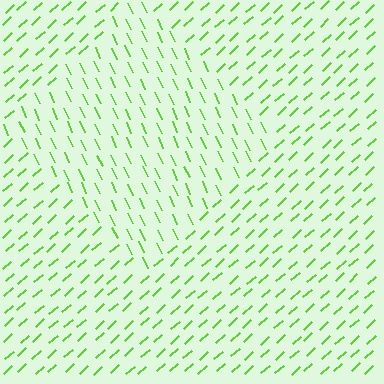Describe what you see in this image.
The image is filled with small lime line segments. A diamond region in the image has lines oriented differently from the surrounding lines, creating a visible texture boundary.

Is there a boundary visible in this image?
Yes, there is a texture boundary formed by a change in line orientation.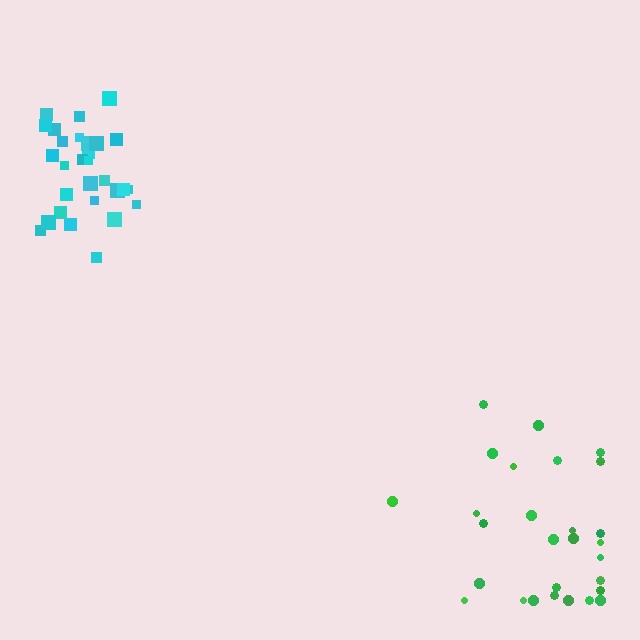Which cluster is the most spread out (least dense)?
Green.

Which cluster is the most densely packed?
Cyan.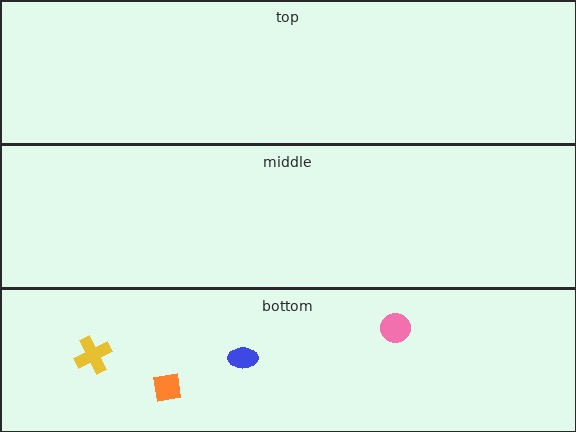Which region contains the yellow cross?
The bottom region.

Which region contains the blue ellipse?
The bottom region.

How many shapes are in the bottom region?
4.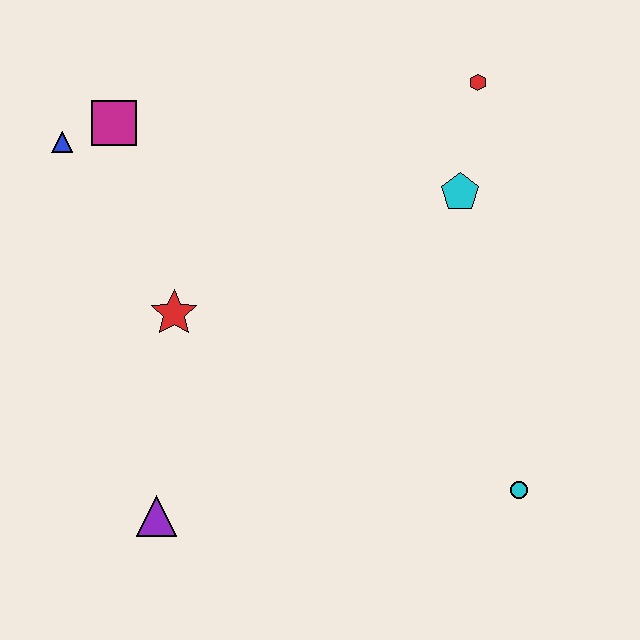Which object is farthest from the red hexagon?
The purple triangle is farthest from the red hexagon.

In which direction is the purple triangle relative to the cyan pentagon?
The purple triangle is below the cyan pentagon.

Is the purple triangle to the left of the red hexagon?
Yes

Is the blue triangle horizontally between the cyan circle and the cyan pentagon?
No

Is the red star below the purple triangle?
No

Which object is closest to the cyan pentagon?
The red hexagon is closest to the cyan pentagon.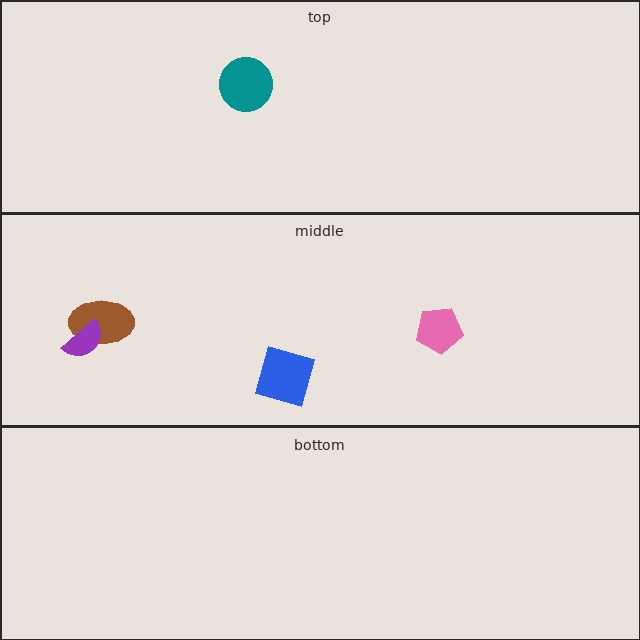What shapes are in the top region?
The teal circle.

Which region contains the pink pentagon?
The middle region.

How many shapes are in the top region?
1.